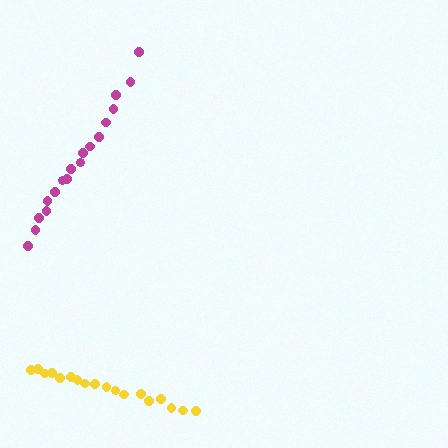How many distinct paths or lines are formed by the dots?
There are 2 distinct paths.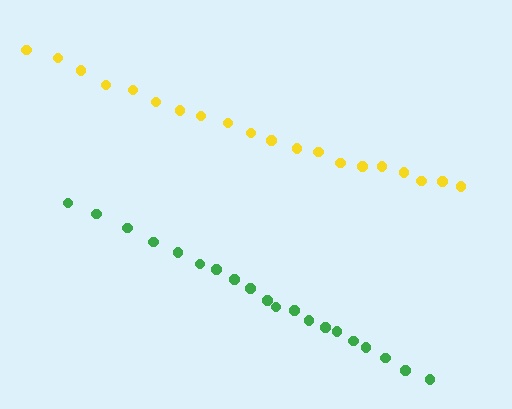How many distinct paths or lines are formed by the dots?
There are 2 distinct paths.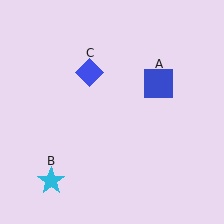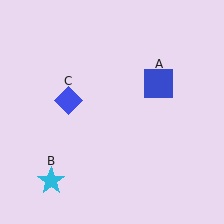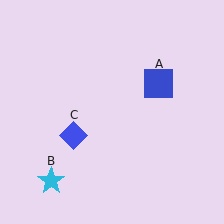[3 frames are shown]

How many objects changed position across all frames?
1 object changed position: blue diamond (object C).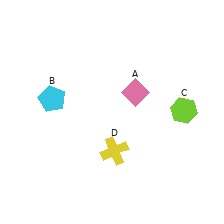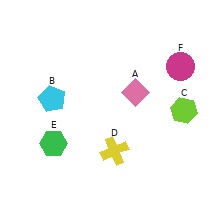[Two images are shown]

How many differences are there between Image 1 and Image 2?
There are 2 differences between the two images.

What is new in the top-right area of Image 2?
A magenta circle (F) was added in the top-right area of Image 2.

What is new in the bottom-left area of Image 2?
A green hexagon (E) was added in the bottom-left area of Image 2.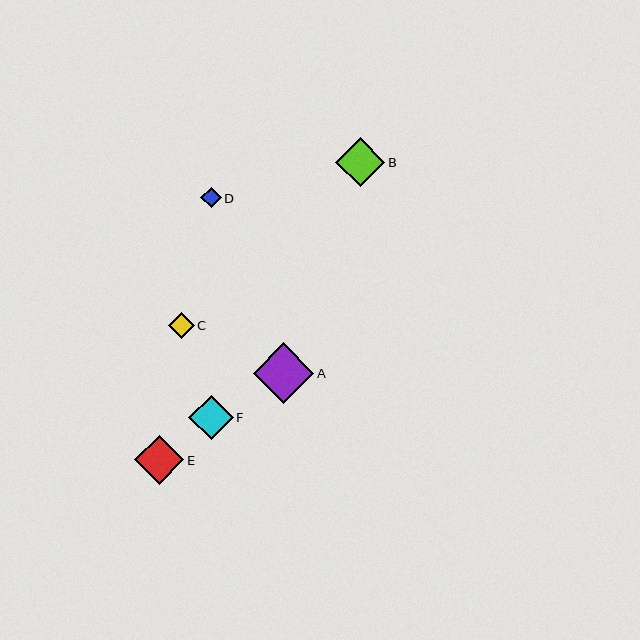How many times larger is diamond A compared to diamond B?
Diamond A is approximately 1.2 times the size of diamond B.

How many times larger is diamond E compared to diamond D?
Diamond E is approximately 2.4 times the size of diamond D.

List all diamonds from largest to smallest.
From largest to smallest: A, E, B, F, C, D.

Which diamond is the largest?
Diamond A is the largest with a size of approximately 61 pixels.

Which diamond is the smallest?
Diamond D is the smallest with a size of approximately 20 pixels.